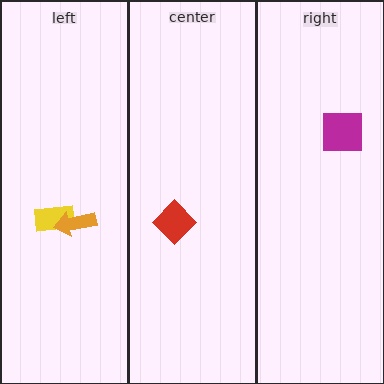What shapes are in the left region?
The yellow rectangle, the orange arrow.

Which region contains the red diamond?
The center region.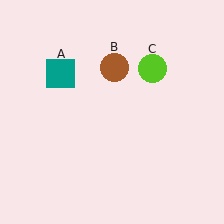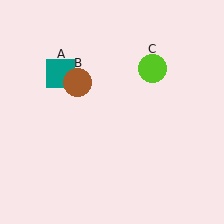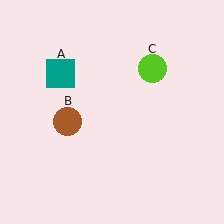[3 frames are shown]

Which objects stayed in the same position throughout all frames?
Teal square (object A) and lime circle (object C) remained stationary.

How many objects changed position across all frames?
1 object changed position: brown circle (object B).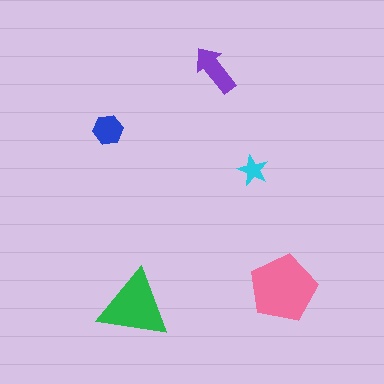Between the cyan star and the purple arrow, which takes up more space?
The purple arrow.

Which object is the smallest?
The cyan star.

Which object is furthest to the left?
The blue hexagon is leftmost.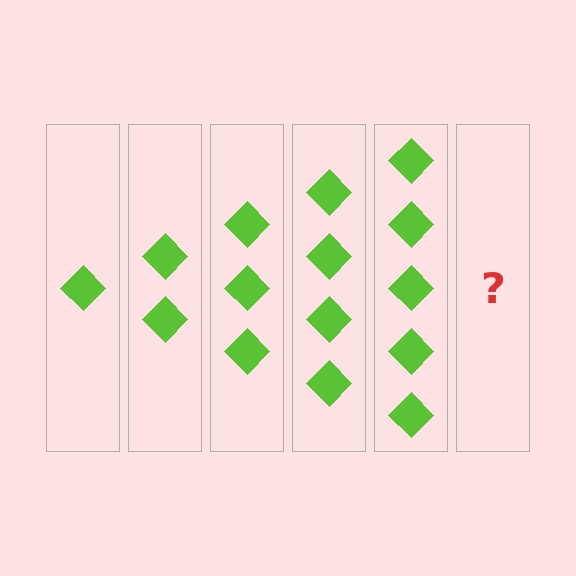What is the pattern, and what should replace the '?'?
The pattern is that each step adds one more diamond. The '?' should be 6 diamonds.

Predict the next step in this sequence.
The next step is 6 diamonds.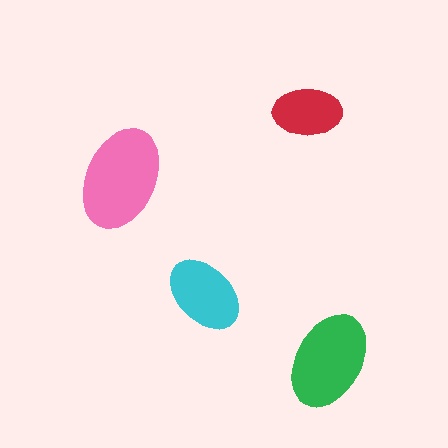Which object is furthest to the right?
The green ellipse is rightmost.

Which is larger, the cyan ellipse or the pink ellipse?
The pink one.